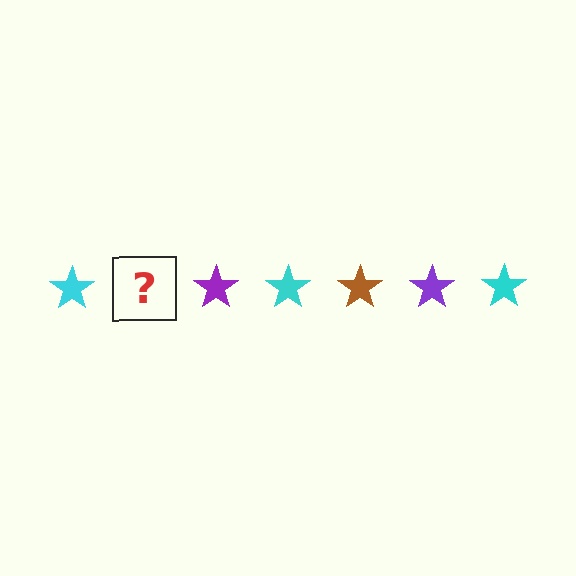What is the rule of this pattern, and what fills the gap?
The rule is that the pattern cycles through cyan, brown, purple stars. The gap should be filled with a brown star.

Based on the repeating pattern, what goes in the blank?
The blank should be a brown star.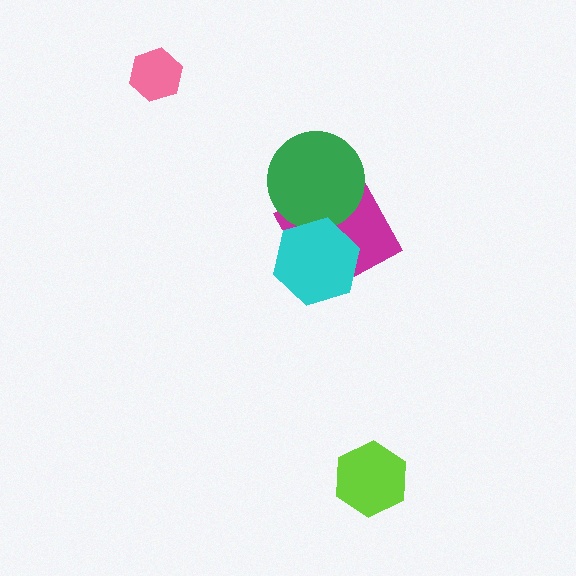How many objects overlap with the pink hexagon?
0 objects overlap with the pink hexagon.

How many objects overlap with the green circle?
2 objects overlap with the green circle.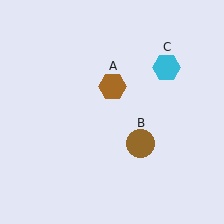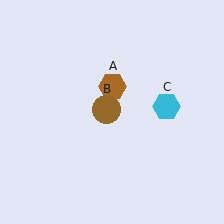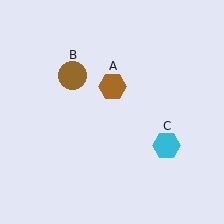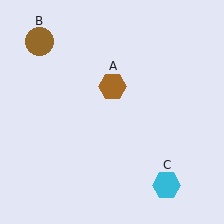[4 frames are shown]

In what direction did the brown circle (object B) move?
The brown circle (object B) moved up and to the left.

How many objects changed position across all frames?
2 objects changed position: brown circle (object B), cyan hexagon (object C).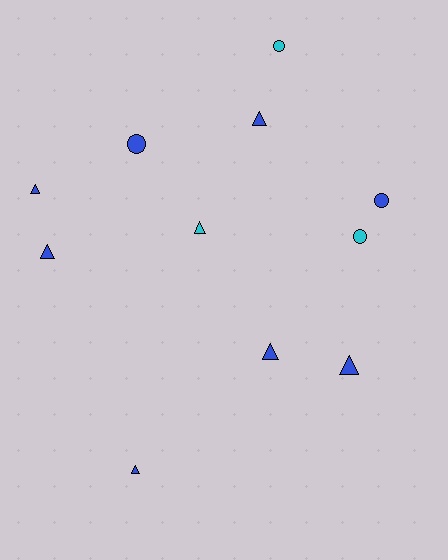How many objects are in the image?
There are 11 objects.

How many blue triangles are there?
There are 6 blue triangles.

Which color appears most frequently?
Blue, with 8 objects.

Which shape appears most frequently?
Triangle, with 7 objects.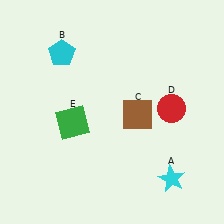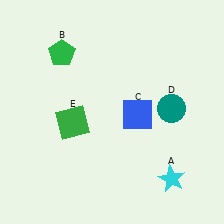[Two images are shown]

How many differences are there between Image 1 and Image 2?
There are 3 differences between the two images.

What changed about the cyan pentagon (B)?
In Image 1, B is cyan. In Image 2, it changed to green.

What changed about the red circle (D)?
In Image 1, D is red. In Image 2, it changed to teal.